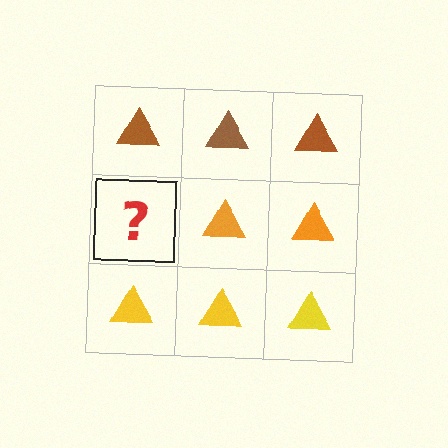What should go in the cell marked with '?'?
The missing cell should contain an orange triangle.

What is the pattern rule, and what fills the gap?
The rule is that each row has a consistent color. The gap should be filled with an orange triangle.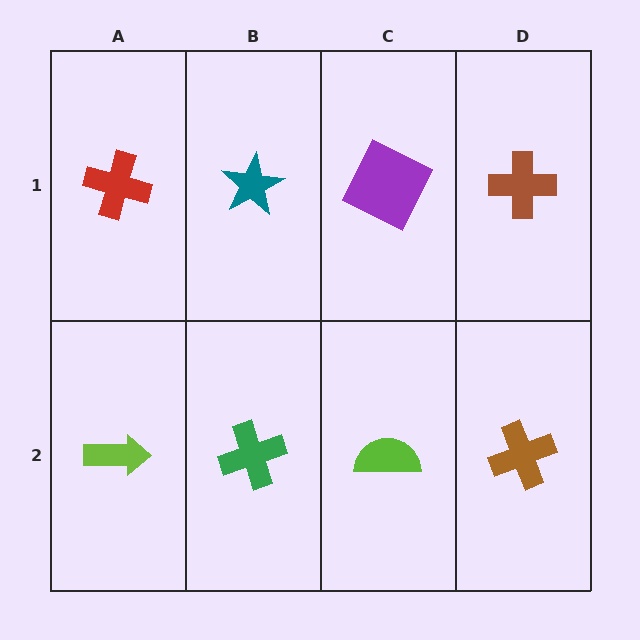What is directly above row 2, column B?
A teal star.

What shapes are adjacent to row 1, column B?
A green cross (row 2, column B), a red cross (row 1, column A), a purple square (row 1, column C).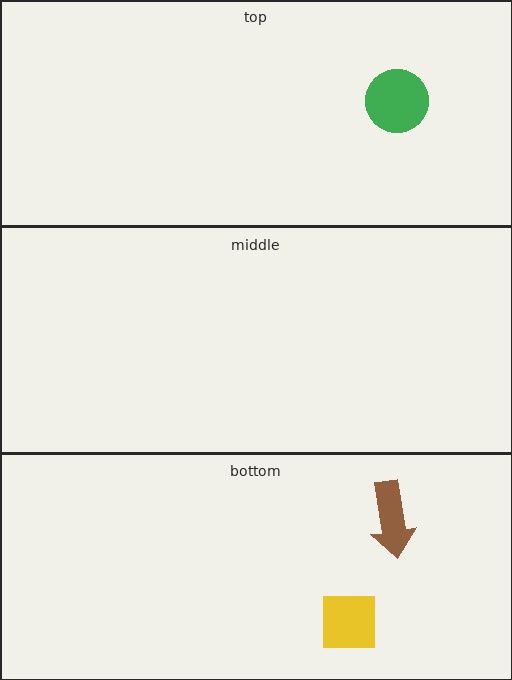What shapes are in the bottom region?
The brown arrow, the yellow square.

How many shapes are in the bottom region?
2.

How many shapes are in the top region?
1.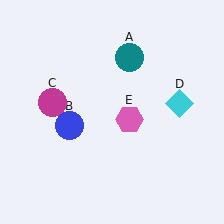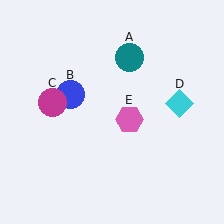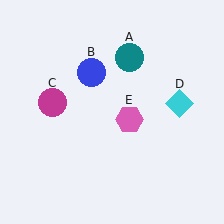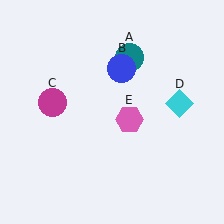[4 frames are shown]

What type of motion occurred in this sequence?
The blue circle (object B) rotated clockwise around the center of the scene.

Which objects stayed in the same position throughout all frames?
Teal circle (object A) and magenta circle (object C) and cyan diamond (object D) and pink hexagon (object E) remained stationary.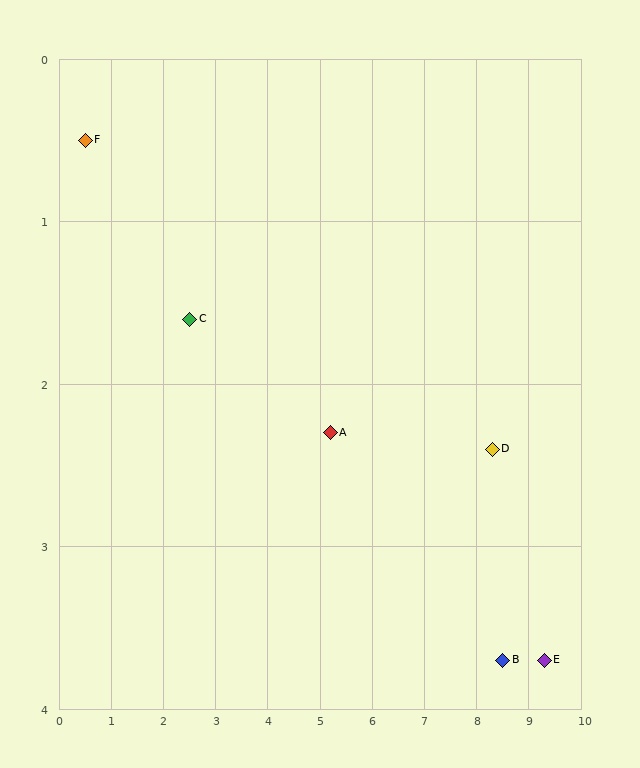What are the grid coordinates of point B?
Point B is at approximately (8.5, 3.7).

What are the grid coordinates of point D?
Point D is at approximately (8.3, 2.4).